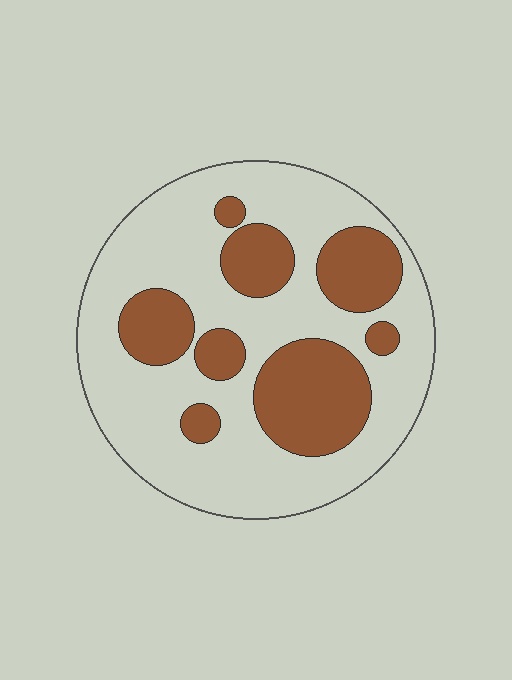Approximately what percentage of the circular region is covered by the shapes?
Approximately 30%.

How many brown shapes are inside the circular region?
8.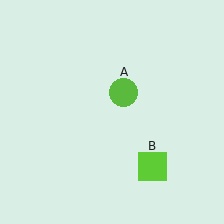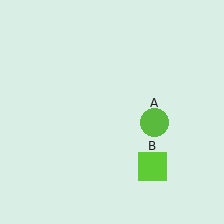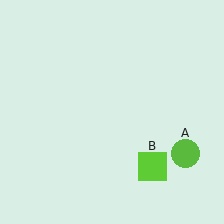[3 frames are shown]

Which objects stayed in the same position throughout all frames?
Lime square (object B) remained stationary.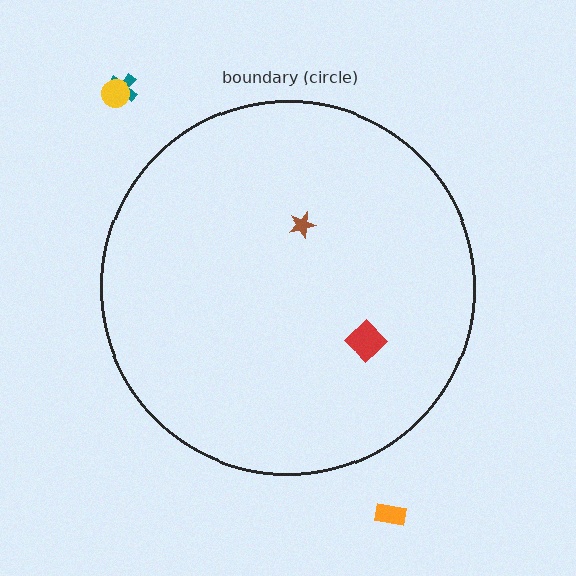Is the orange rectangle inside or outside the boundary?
Outside.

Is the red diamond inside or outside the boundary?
Inside.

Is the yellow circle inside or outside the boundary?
Outside.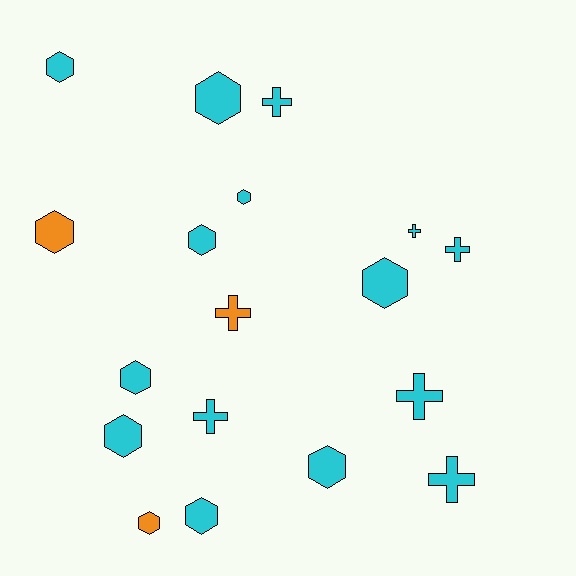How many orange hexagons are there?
There are 2 orange hexagons.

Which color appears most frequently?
Cyan, with 15 objects.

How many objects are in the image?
There are 18 objects.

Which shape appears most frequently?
Hexagon, with 11 objects.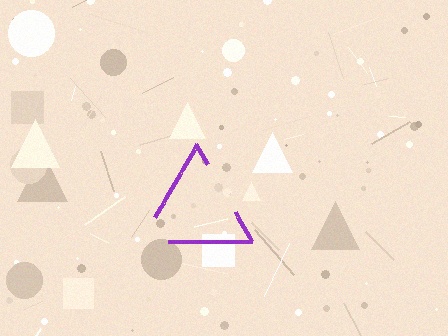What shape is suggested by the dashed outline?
The dashed outline suggests a triangle.